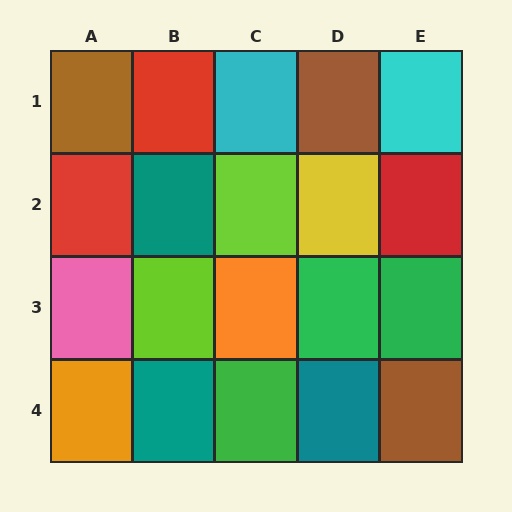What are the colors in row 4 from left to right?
Orange, teal, green, teal, brown.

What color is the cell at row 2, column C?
Lime.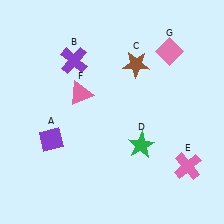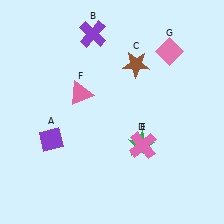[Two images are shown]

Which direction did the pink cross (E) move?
The pink cross (E) moved left.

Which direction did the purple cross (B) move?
The purple cross (B) moved up.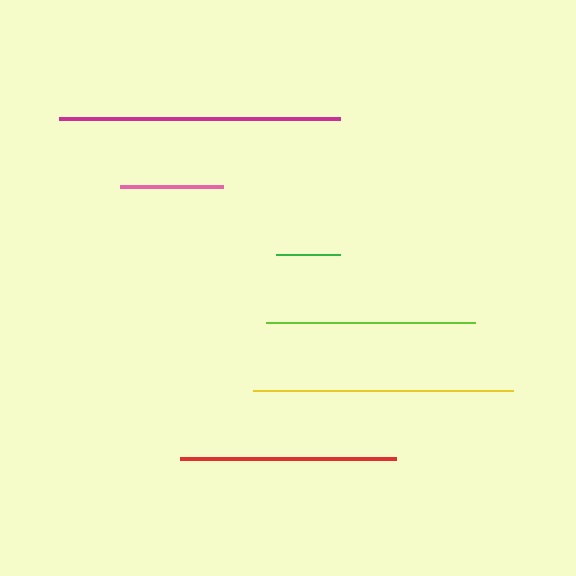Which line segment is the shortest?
The green line is the shortest at approximately 64 pixels.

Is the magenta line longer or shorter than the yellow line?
The magenta line is longer than the yellow line.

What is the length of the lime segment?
The lime segment is approximately 209 pixels long.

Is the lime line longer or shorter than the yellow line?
The yellow line is longer than the lime line.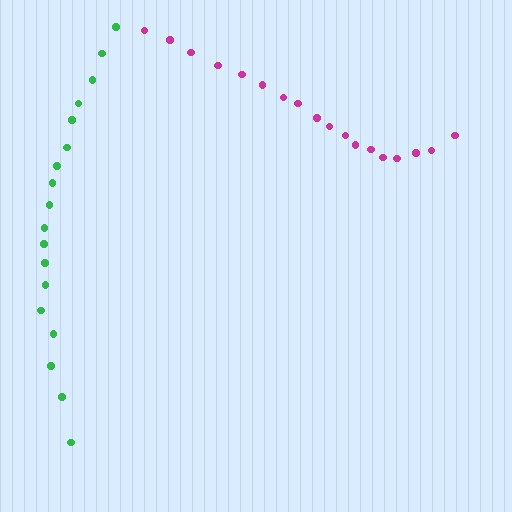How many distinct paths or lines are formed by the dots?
There are 2 distinct paths.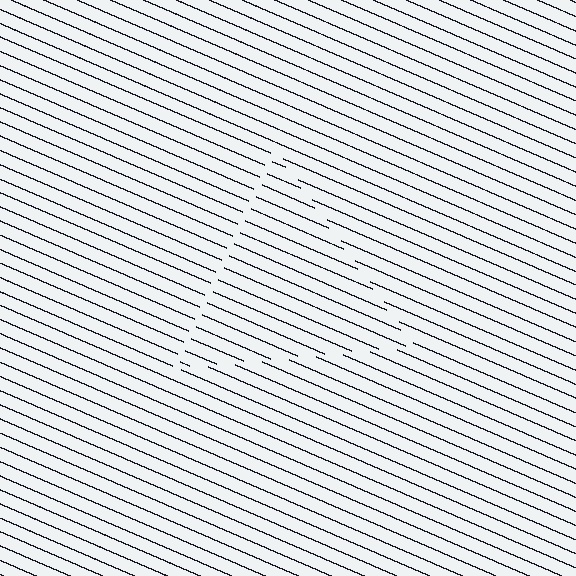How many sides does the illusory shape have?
3 sides — the line-ends trace a triangle.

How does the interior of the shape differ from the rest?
The interior of the shape contains the same grating, shifted by half a period — the contour is defined by the phase discontinuity where line-ends from the inner and outer gratings abut.